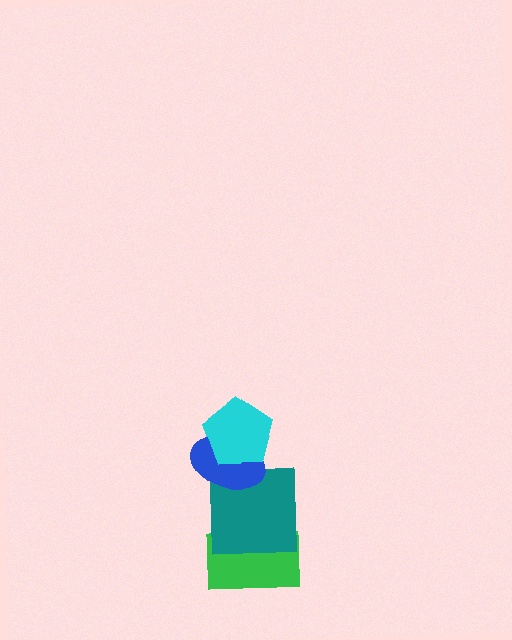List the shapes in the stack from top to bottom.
From top to bottom: the cyan pentagon, the blue ellipse, the teal square, the green rectangle.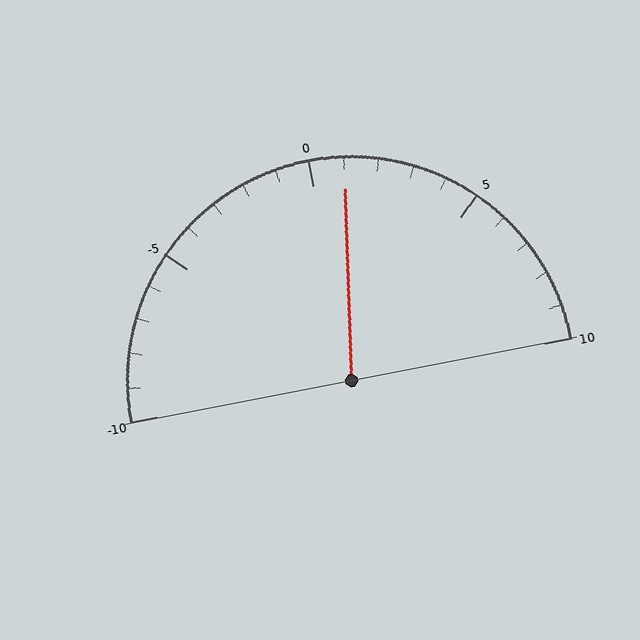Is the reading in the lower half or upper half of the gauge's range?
The reading is in the upper half of the range (-10 to 10).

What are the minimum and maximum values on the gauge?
The gauge ranges from -10 to 10.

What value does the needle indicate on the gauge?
The needle indicates approximately 1.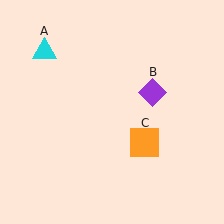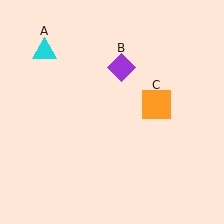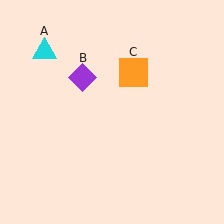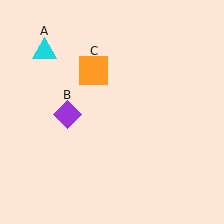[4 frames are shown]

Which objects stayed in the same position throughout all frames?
Cyan triangle (object A) remained stationary.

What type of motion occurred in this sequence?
The purple diamond (object B), orange square (object C) rotated counterclockwise around the center of the scene.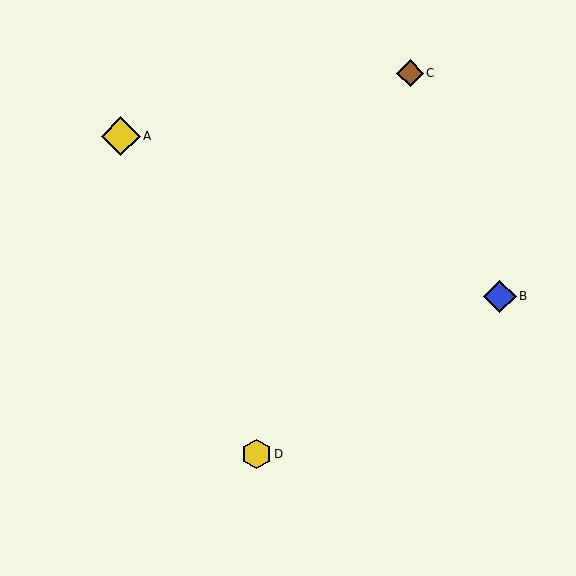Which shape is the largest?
The yellow diamond (labeled A) is the largest.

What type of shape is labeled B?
Shape B is a blue diamond.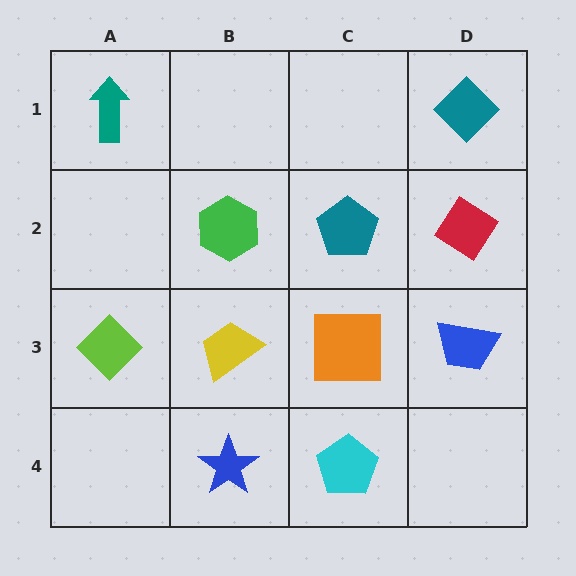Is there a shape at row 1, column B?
No, that cell is empty.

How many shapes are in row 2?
3 shapes.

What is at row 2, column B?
A green hexagon.